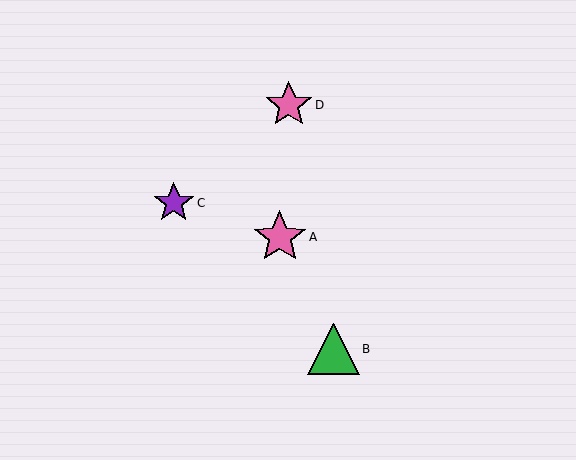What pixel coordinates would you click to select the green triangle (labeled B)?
Click at (333, 349) to select the green triangle B.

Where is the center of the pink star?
The center of the pink star is at (280, 237).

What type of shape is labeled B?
Shape B is a green triangle.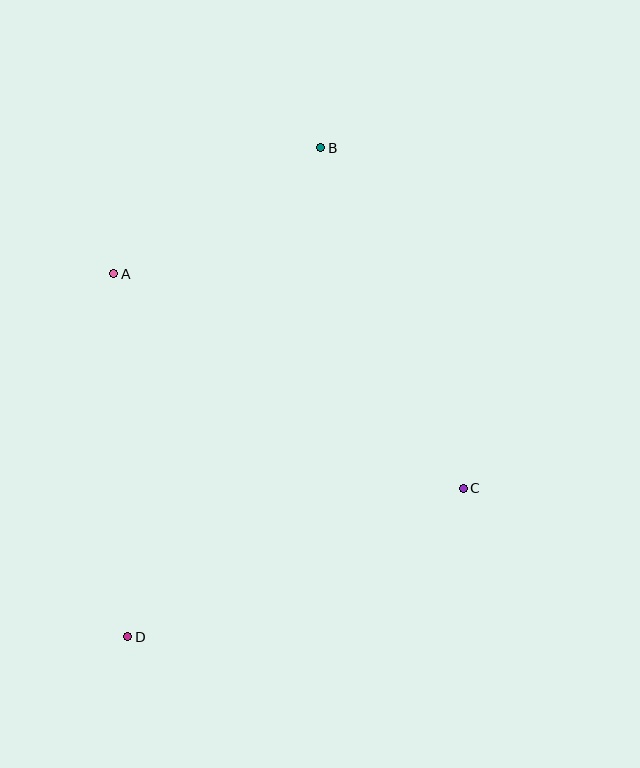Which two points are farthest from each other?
Points B and D are farthest from each other.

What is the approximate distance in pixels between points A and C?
The distance between A and C is approximately 410 pixels.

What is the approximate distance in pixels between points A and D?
The distance between A and D is approximately 363 pixels.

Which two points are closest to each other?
Points A and B are closest to each other.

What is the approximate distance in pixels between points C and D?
The distance between C and D is approximately 366 pixels.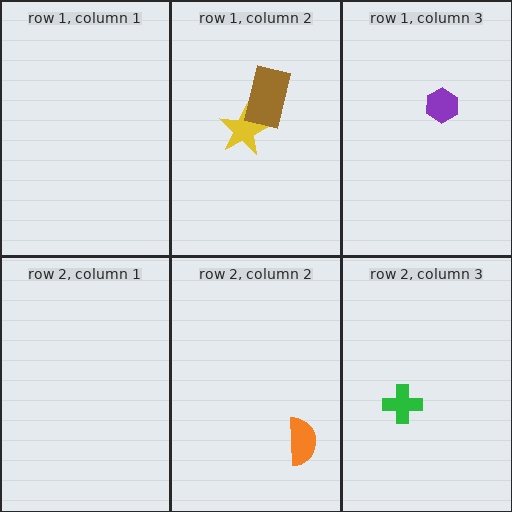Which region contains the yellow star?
The row 1, column 2 region.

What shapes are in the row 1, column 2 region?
The yellow star, the brown rectangle.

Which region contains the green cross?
The row 2, column 3 region.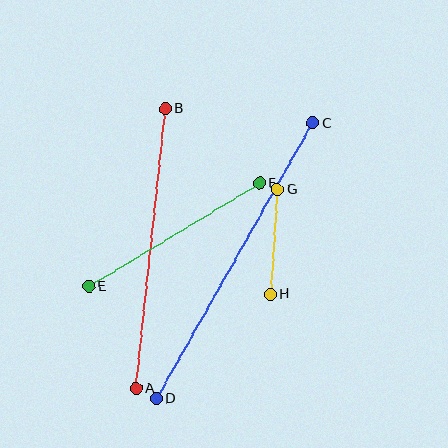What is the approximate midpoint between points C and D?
The midpoint is at approximately (235, 261) pixels.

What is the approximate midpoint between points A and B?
The midpoint is at approximately (151, 248) pixels.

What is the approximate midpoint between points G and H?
The midpoint is at approximately (274, 242) pixels.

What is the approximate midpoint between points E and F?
The midpoint is at approximately (174, 235) pixels.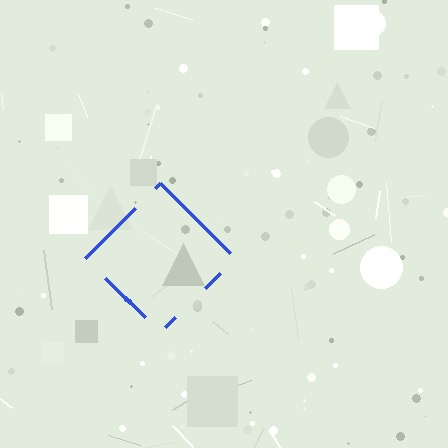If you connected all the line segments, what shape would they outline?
They would outline a diamond.